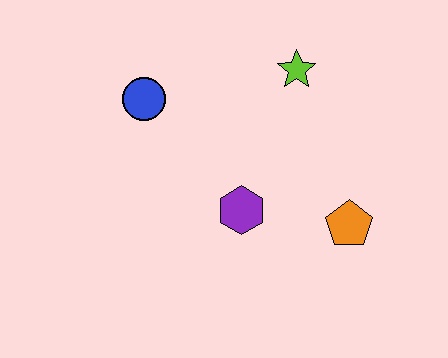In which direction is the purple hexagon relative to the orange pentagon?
The purple hexagon is to the left of the orange pentagon.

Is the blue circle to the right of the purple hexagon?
No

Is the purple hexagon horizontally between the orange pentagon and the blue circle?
Yes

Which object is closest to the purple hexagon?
The orange pentagon is closest to the purple hexagon.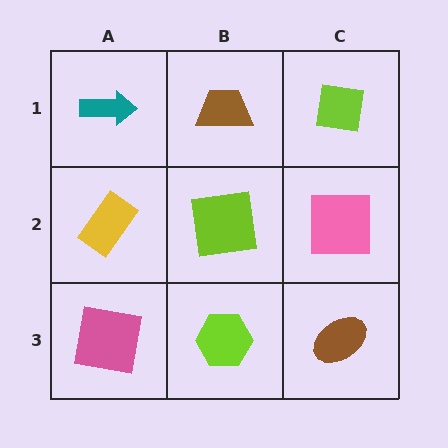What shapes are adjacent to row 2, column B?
A brown trapezoid (row 1, column B), a lime hexagon (row 3, column B), a yellow rectangle (row 2, column A), a pink square (row 2, column C).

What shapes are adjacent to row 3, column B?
A lime square (row 2, column B), a pink square (row 3, column A), a brown ellipse (row 3, column C).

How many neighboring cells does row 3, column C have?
2.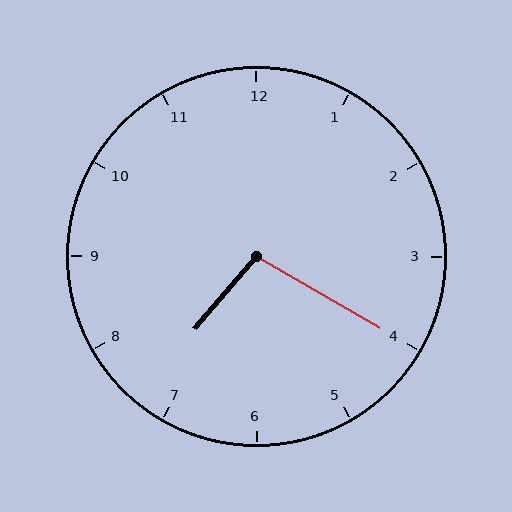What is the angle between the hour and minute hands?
Approximately 100 degrees.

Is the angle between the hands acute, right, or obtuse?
It is obtuse.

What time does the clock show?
7:20.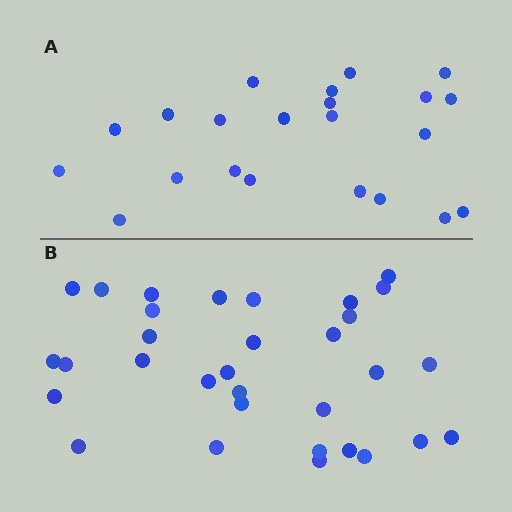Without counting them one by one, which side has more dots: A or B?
Region B (the bottom region) has more dots.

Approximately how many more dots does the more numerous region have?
Region B has roughly 10 or so more dots than region A.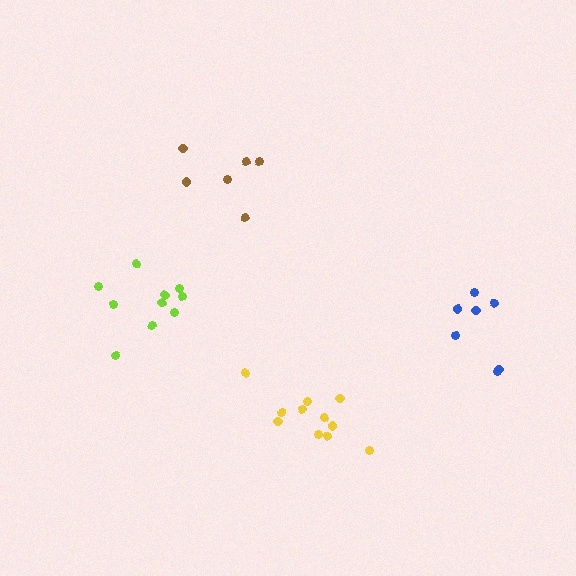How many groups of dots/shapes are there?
There are 4 groups.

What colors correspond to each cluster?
The clusters are colored: blue, brown, yellow, lime.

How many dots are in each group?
Group 1: 7 dots, Group 2: 6 dots, Group 3: 11 dots, Group 4: 10 dots (34 total).